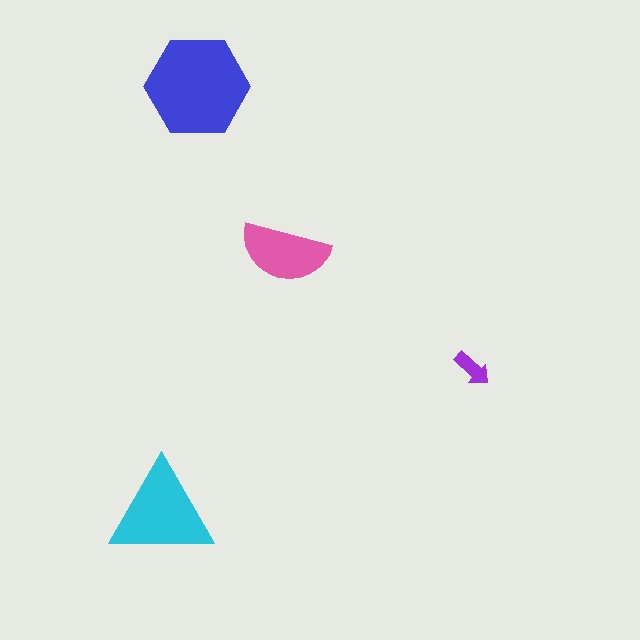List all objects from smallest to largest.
The purple arrow, the pink semicircle, the cyan triangle, the blue hexagon.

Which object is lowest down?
The cyan triangle is bottommost.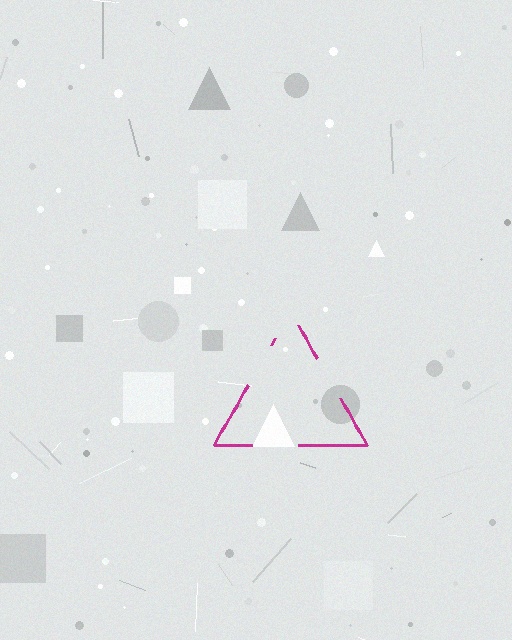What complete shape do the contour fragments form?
The contour fragments form a triangle.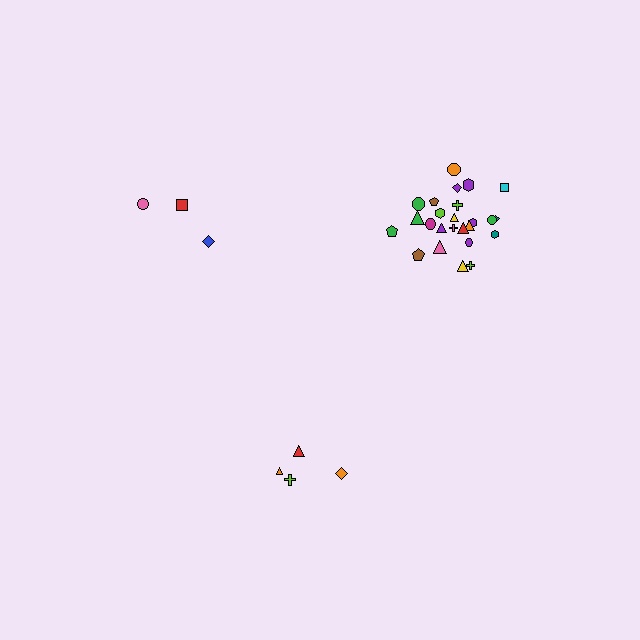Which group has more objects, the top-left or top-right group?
The top-right group.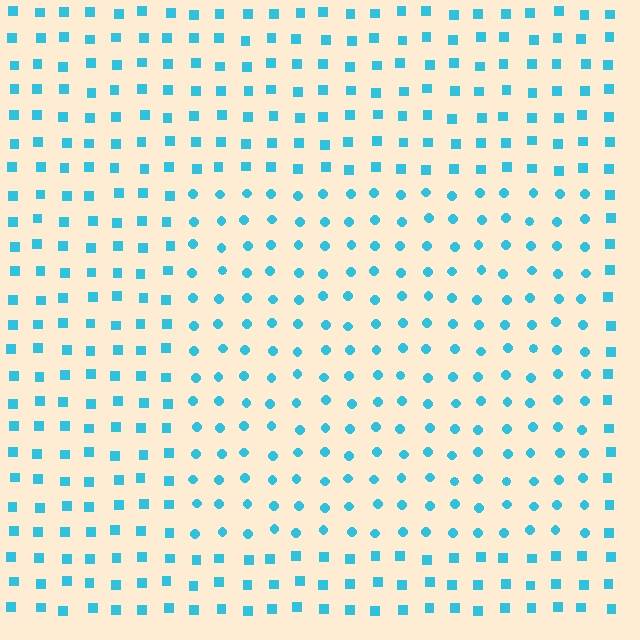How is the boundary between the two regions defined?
The boundary is defined by a change in element shape: circles inside vs. squares outside. All elements share the same color and spacing.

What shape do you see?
I see a rectangle.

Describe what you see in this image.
The image is filled with small cyan elements arranged in a uniform grid. A rectangle-shaped region contains circles, while the surrounding area contains squares. The boundary is defined purely by the change in element shape.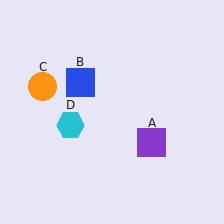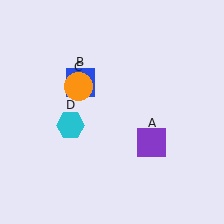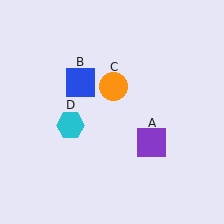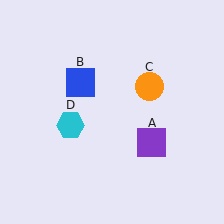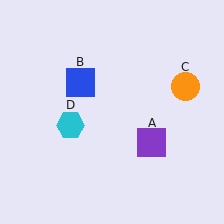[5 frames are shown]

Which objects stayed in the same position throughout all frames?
Purple square (object A) and blue square (object B) and cyan hexagon (object D) remained stationary.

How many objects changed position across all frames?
1 object changed position: orange circle (object C).